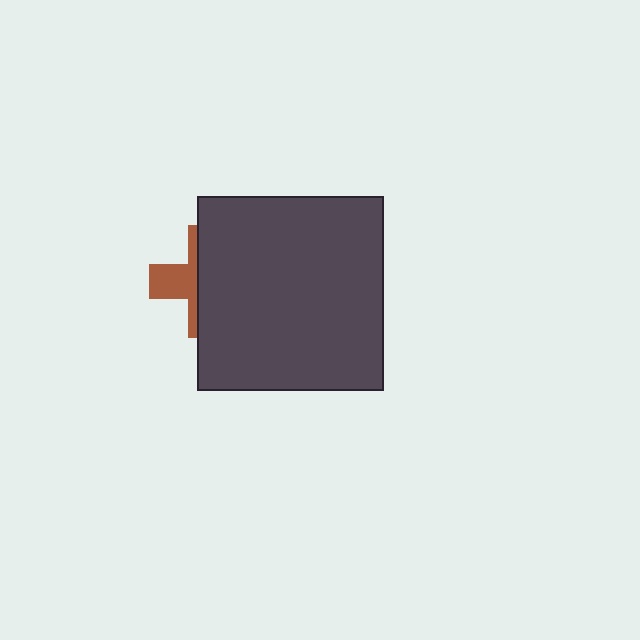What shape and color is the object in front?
The object in front is a dark gray rectangle.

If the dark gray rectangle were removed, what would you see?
You would see the complete brown cross.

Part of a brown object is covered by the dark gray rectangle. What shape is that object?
It is a cross.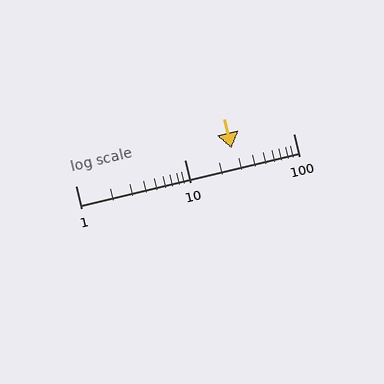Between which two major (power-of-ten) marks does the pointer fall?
The pointer is between 10 and 100.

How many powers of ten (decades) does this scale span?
The scale spans 2 decades, from 1 to 100.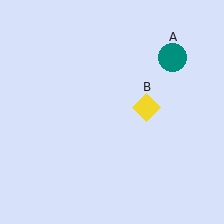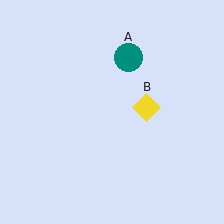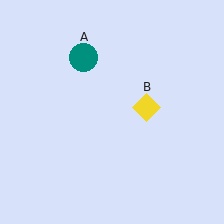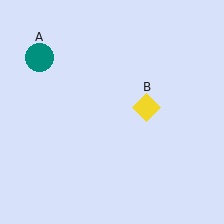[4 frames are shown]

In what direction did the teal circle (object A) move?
The teal circle (object A) moved left.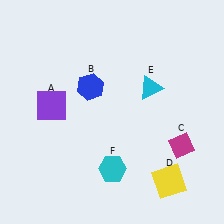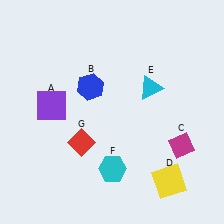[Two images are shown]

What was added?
A red diamond (G) was added in Image 2.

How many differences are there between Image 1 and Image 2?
There is 1 difference between the two images.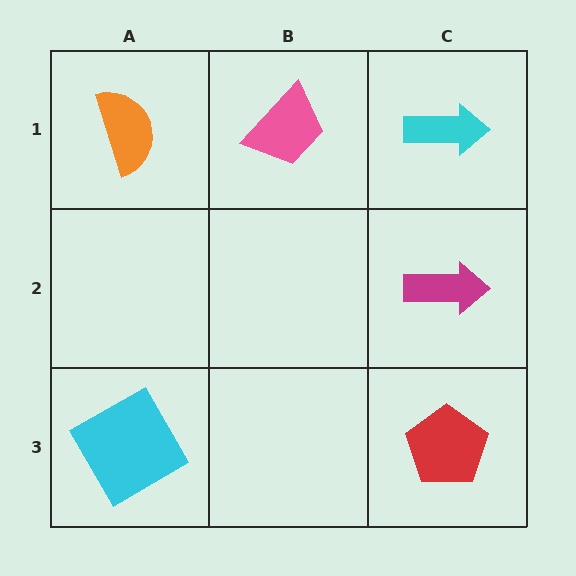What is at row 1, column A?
An orange semicircle.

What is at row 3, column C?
A red pentagon.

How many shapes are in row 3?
2 shapes.